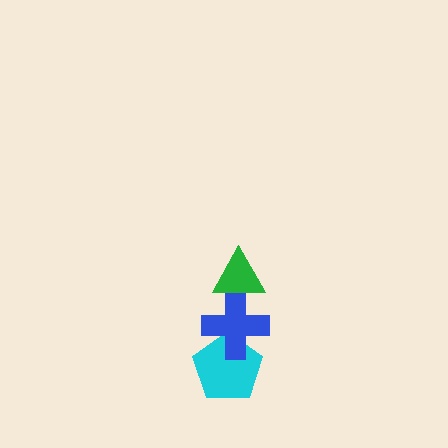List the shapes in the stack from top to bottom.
From top to bottom: the green triangle, the blue cross, the cyan pentagon.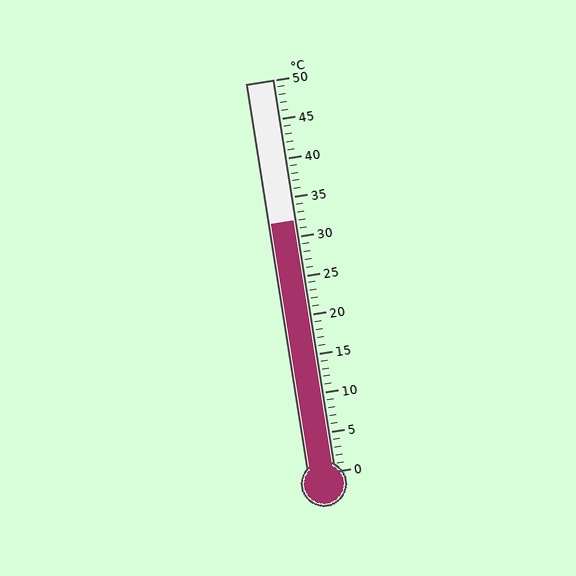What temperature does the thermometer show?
The thermometer shows approximately 32°C.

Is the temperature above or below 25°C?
The temperature is above 25°C.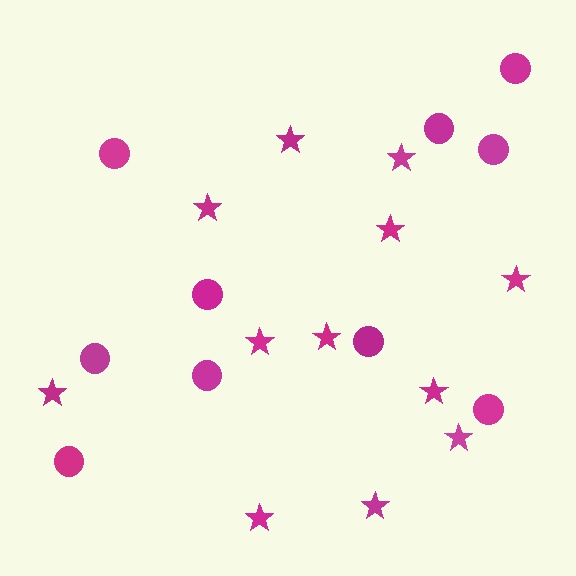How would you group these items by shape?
There are 2 groups: one group of circles (10) and one group of stars (12).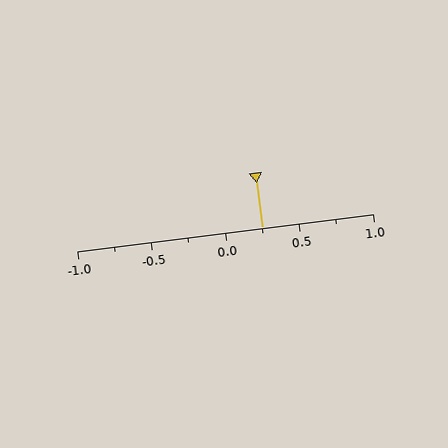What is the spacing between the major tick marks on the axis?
The major ticks are spaced 0.5 apart.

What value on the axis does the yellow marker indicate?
The marker indicates approximately 0.25.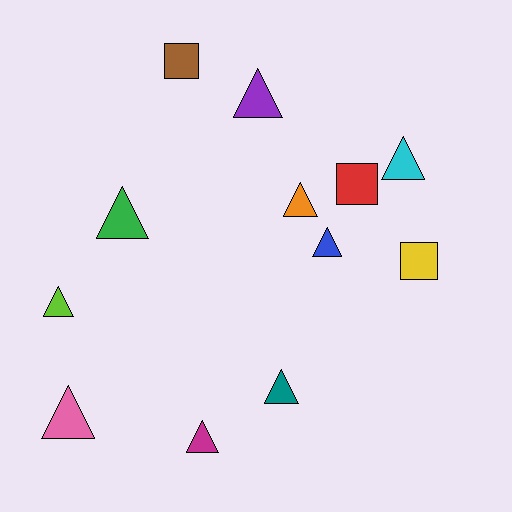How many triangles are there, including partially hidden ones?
There are 9 triangles.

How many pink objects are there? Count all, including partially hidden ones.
There is 1 pink object.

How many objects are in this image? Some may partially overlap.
There are 12 objects.